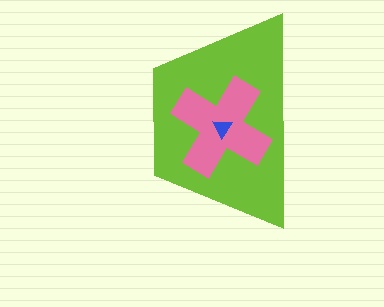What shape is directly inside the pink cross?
The blue triangle.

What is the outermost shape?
The lime trapezoid.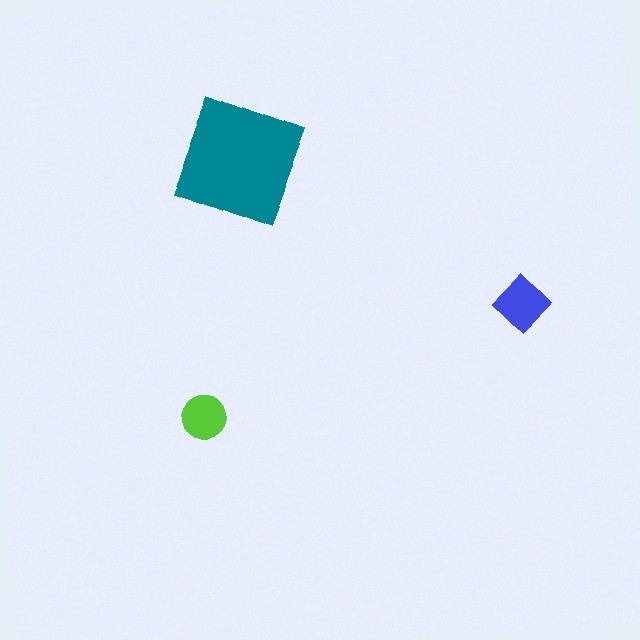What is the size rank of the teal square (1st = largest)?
1st.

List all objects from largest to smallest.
The teal square, the blue diamond, the lime circle.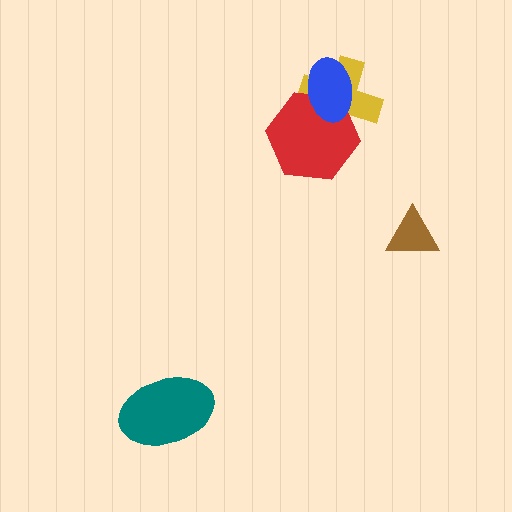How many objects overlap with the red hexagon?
2 objects overlap with the red hexagon.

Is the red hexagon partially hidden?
Yes, it is partially covered by another shape.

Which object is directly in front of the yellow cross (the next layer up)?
The red hexagon is directly in front of the yellow cross.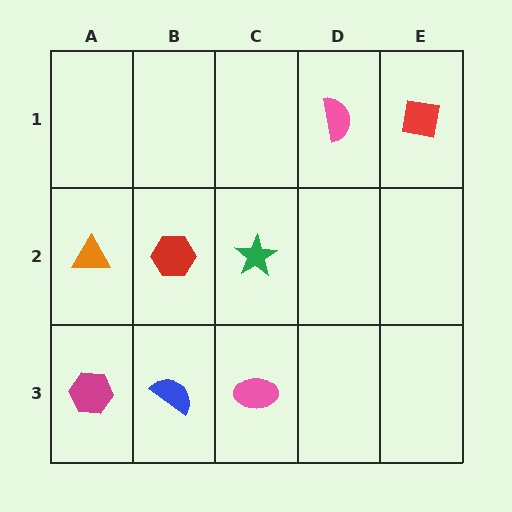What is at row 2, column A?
An orange triangle.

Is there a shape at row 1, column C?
No, that cell is empty.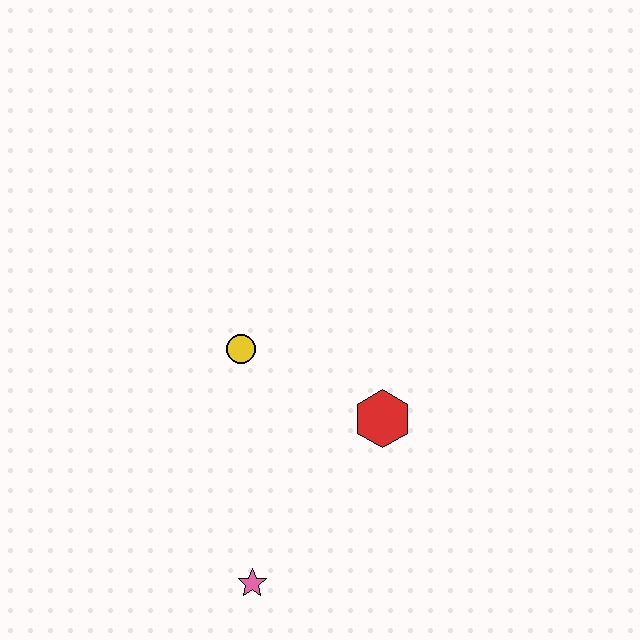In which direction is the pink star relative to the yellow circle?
The pink star is below the yellow circle.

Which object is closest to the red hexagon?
The yellow circle is closest to the red hexagon.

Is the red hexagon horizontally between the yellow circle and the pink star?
No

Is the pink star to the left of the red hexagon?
Yes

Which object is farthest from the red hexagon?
The pink star is farthest from the red hexagon.